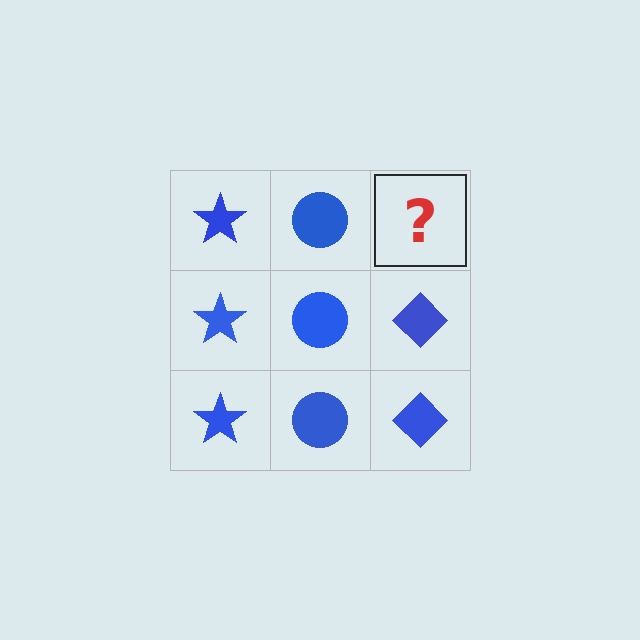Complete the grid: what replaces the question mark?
The question mark should be replaced with a blue diamond.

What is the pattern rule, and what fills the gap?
The rule is that each column has a consistent shape. The gap should be filled with a blue diamond.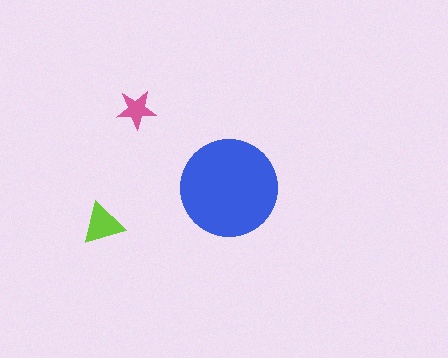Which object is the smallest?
The pink star.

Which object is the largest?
The blue circle.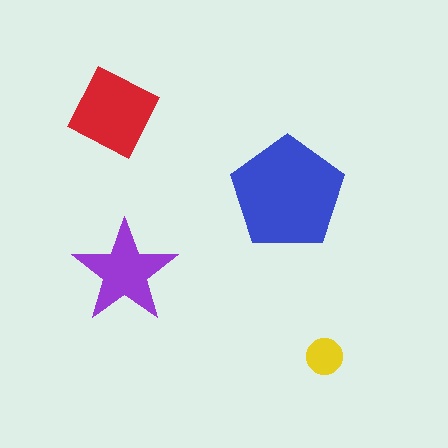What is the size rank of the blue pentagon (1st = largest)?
1st.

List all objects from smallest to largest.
The yellow circle, the purple star, the red diamond, the blue pentagon.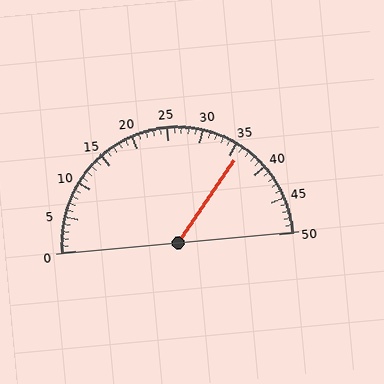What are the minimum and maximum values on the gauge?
The gauge ranges from 0 to 50.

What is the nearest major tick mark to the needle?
The nearest major tick mark is 35.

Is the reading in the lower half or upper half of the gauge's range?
The reading is in the upper half of the range (0 to 50).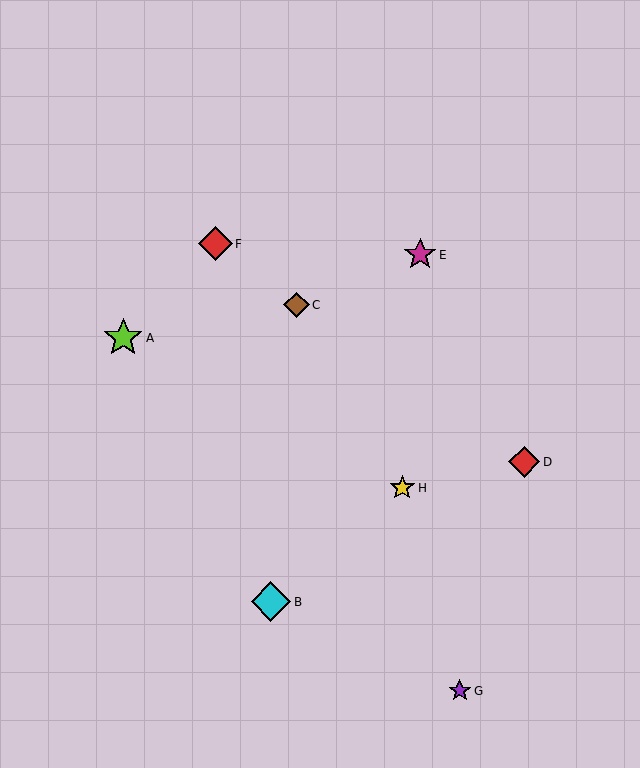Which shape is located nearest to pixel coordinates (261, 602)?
The cyan diamond (labeled B) at (271, 602) is nearest to that location.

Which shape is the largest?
The cyan diamond (labeled B) is the largest.